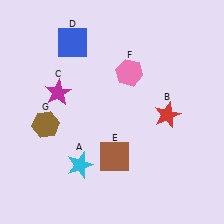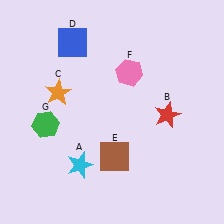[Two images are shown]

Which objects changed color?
C changed from magenta to orange. G changed from brown to green.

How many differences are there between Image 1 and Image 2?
There are 2 differences between the two images.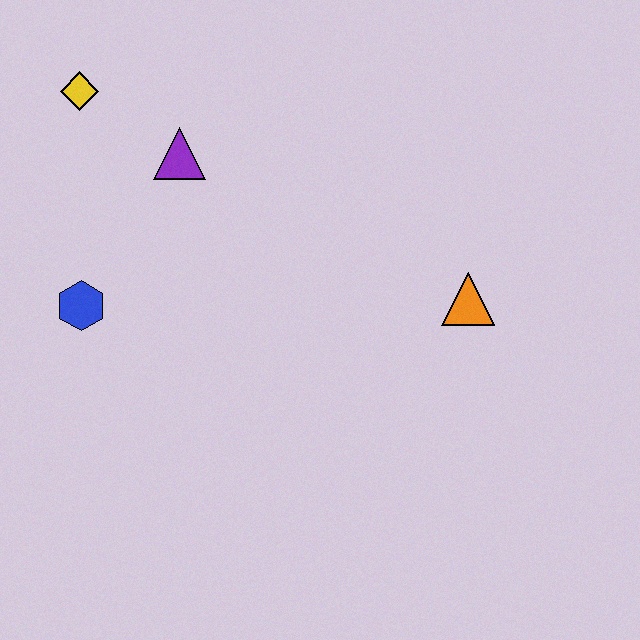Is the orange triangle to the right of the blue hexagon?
Yes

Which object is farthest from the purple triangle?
The orange triangle is farthest from the purple triangle.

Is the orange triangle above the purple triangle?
No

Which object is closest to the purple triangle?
The yellow diamond is closest to the purple triangle.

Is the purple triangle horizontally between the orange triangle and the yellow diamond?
Yes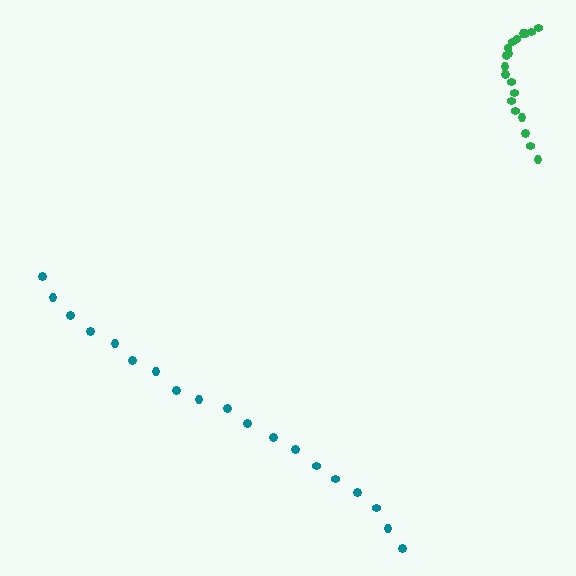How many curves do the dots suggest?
There are 2 distinct paths.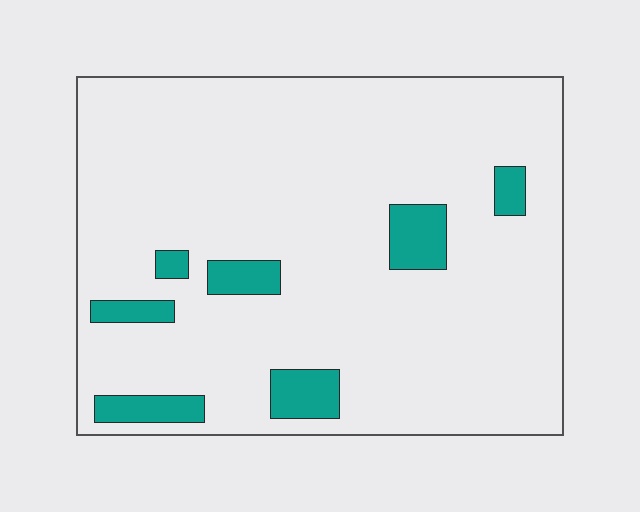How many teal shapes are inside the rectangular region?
7.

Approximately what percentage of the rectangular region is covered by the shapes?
Approximately 10%.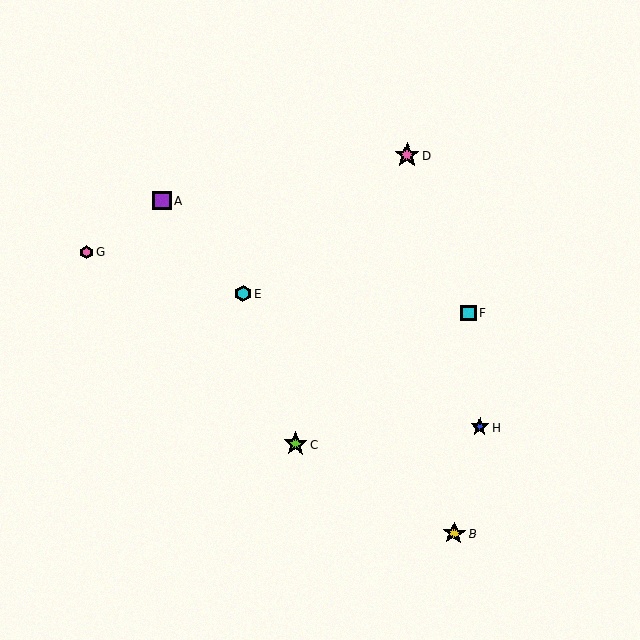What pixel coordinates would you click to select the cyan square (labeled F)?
Click at (469, 313) to select the cyan square F.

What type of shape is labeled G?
Shape G is a pink hexagon.